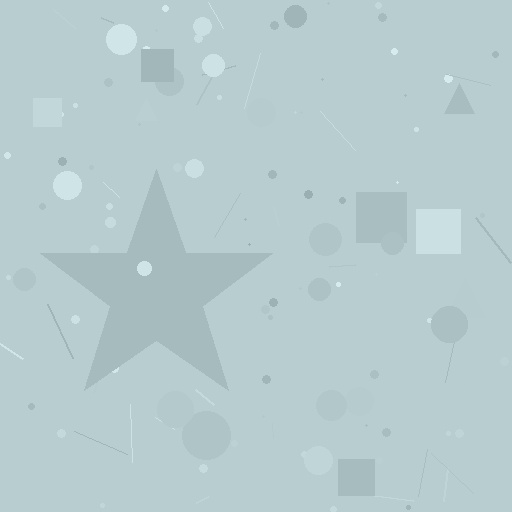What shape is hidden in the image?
A star is hidden in the image.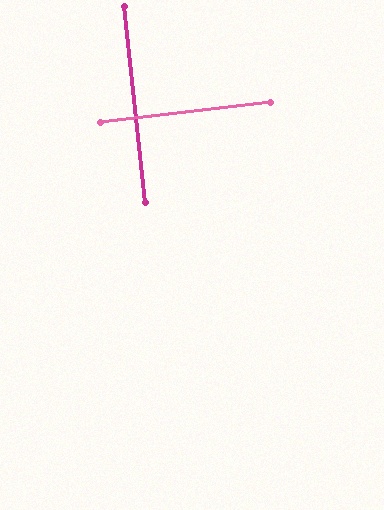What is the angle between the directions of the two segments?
Approximately 89 degrees.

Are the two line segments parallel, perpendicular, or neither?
Perpendicular — they meet at approximately 89°.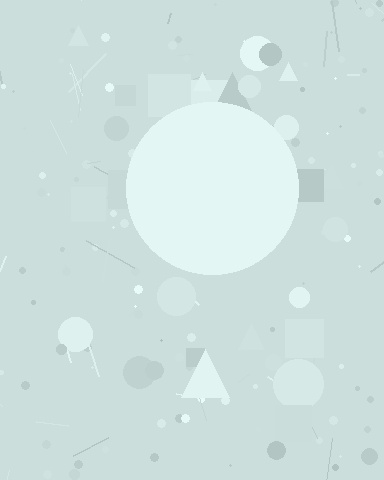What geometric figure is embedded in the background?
A circle is embedded in the background.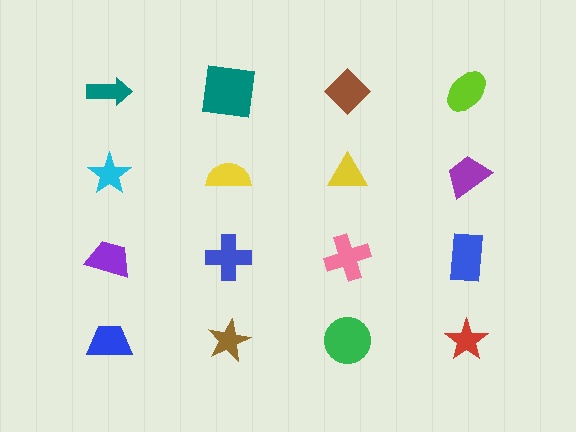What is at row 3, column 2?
A blue cross.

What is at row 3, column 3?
A pink cross.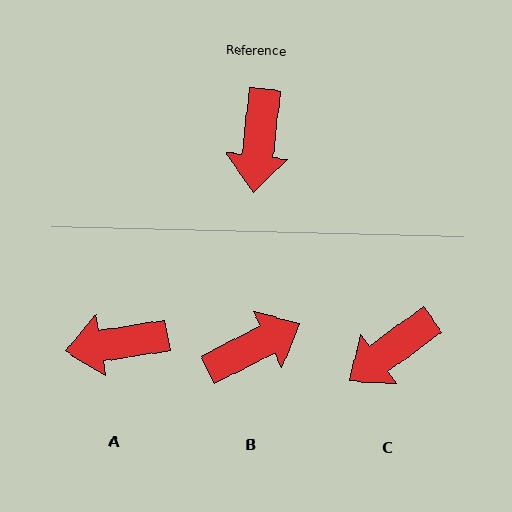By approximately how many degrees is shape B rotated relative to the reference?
Approximately 124 degrees counter-clockwise.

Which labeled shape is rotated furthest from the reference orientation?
B, about 124 degrees away.